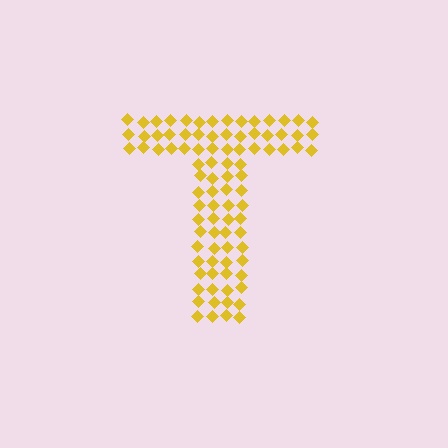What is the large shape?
The large shape is the letter T.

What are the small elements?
The small elements are diamonds.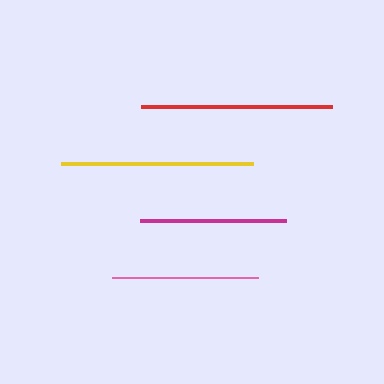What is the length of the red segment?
The red segment is approximately 191 pixels long.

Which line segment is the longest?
The yellow line is the longest at approximately 192 pixels.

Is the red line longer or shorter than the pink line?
The red line is longer than the pink line.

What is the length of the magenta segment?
The magenta segment is approximately 146 pixels long.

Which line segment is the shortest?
The pink line is the shortest at approximately 146 pixels.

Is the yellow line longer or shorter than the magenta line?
The yellow line is longer than the magenta line.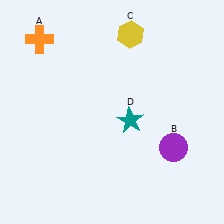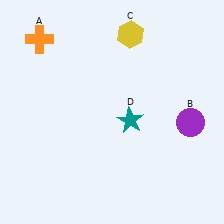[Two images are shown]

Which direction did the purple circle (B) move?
The purple circle (B) moved up.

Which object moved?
The purple circle (B) moved up.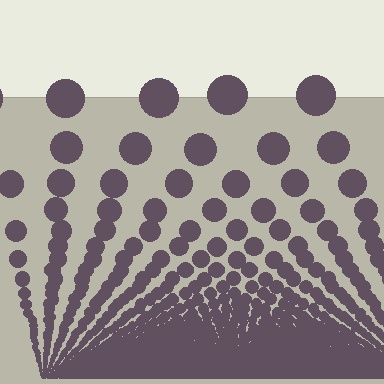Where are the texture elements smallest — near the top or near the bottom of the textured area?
Near the bottom.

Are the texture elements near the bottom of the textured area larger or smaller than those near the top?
Smaller. The gradient is inverted — elements near the bottom are smaller and denser.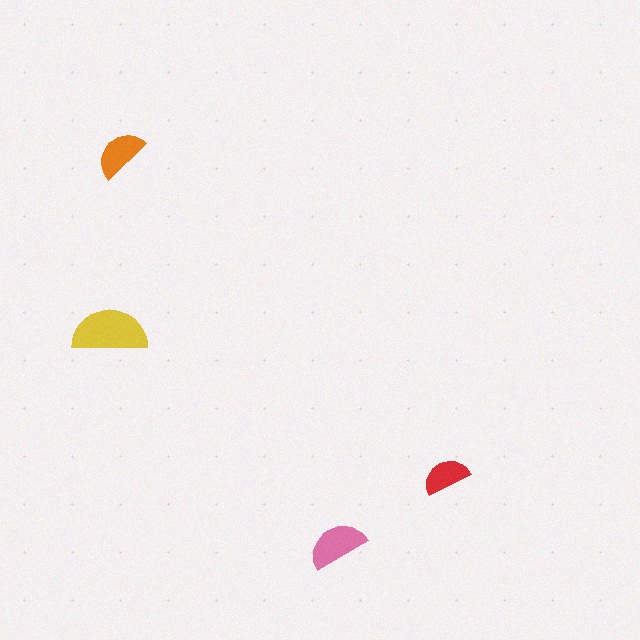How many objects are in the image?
There are 4 objects in the image.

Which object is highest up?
The orange semicircle is topmost.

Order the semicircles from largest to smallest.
the yellow one, the pink one, the orange one, the red one.